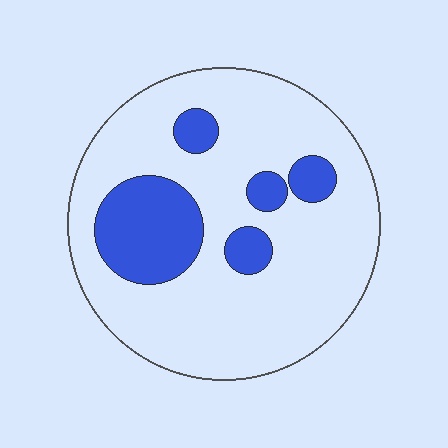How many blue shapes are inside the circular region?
5.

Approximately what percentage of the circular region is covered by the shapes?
Approximately 20%.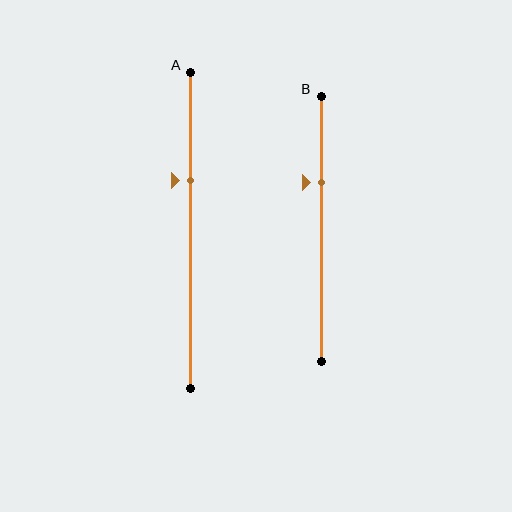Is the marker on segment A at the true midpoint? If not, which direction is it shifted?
No, the marker on segment A is shifted upward by about 16% of the segment length.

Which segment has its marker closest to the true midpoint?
Segment A has its marker closest to the true midpoint.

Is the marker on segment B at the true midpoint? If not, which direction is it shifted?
No, the marker on segment B is shifted upward by about 17% of the segment length.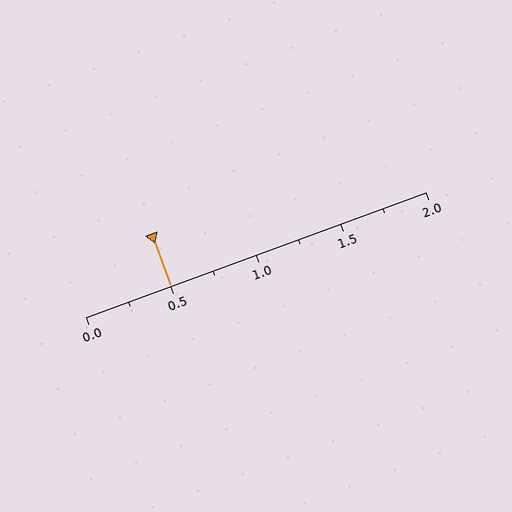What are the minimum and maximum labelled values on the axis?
The axis runs from 0.0 to 2.0.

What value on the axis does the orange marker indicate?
The marker indicates approximately 0.5.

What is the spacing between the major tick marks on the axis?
The major ticks are spaced 0.5 apart.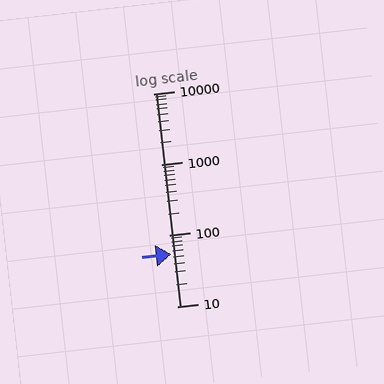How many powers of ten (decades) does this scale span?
The scale spans 3 decades, from 10 to 10000.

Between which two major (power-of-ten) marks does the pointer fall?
The pointer is between 10 and 100.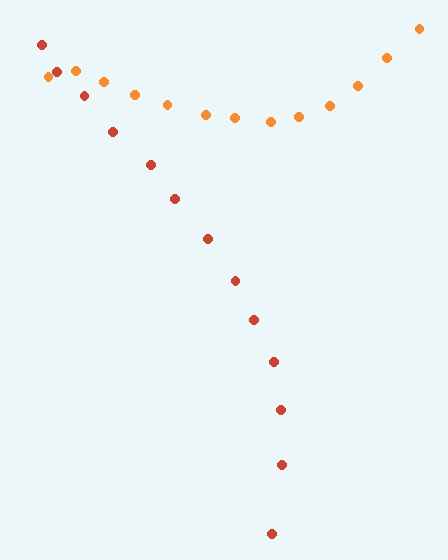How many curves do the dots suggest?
There are 2 distinct paths.